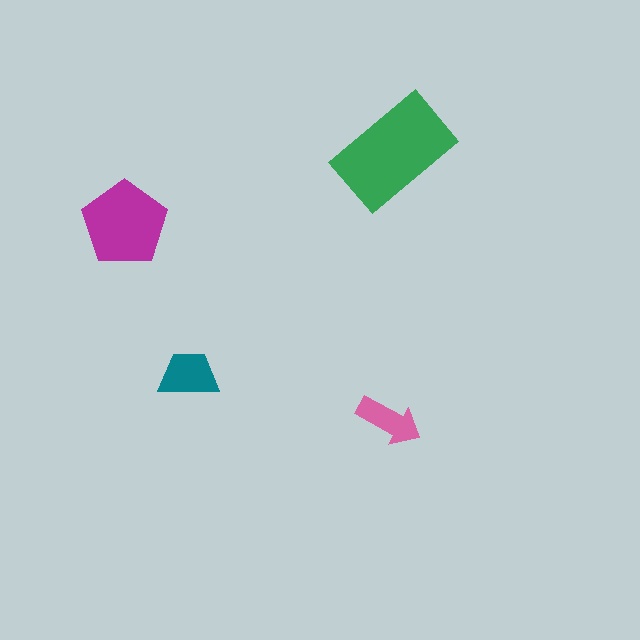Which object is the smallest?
The pink arrow.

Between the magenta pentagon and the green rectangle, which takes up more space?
The green rectangle.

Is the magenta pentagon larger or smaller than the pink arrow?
Larger.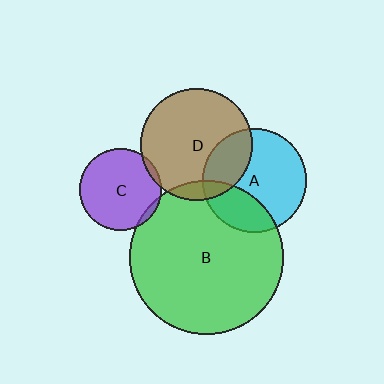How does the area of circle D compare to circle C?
Approximately 1.9 times.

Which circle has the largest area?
Circle B (green).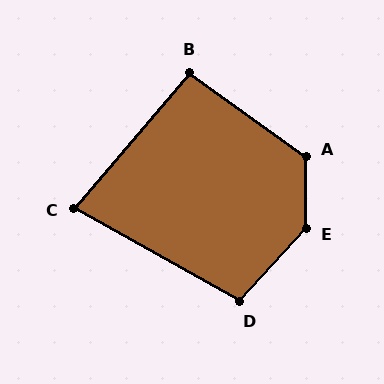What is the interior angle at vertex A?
Approximately 126 degrees (obtuse).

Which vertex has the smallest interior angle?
C, at approximately 79 degrees.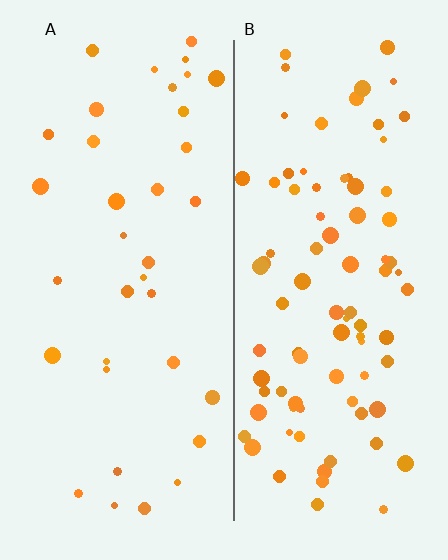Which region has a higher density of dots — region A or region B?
B (the right).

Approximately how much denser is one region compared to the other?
Approximately 2.4× — region B over region A.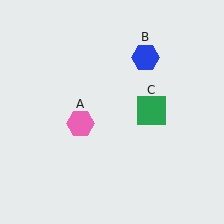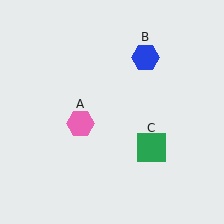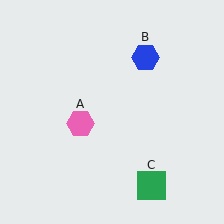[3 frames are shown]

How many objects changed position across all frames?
1 object changed position: green square (object C).